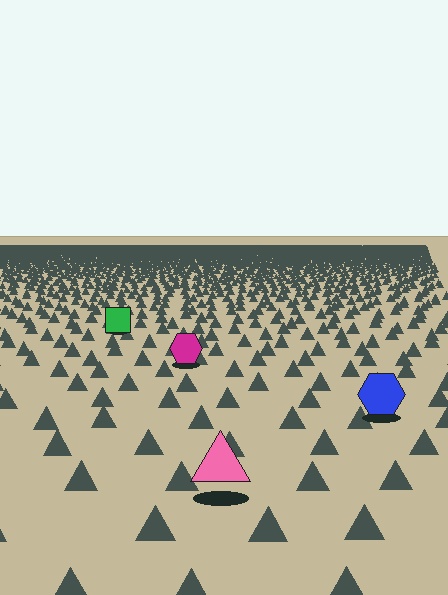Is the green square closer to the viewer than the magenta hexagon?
No. The magenta hexagon is closer — you can tell from the texture gradient: the ground texture is coarser near it.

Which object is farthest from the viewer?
The green square is farthest from the viewer. It appears smaller and the ground texture around it is denser.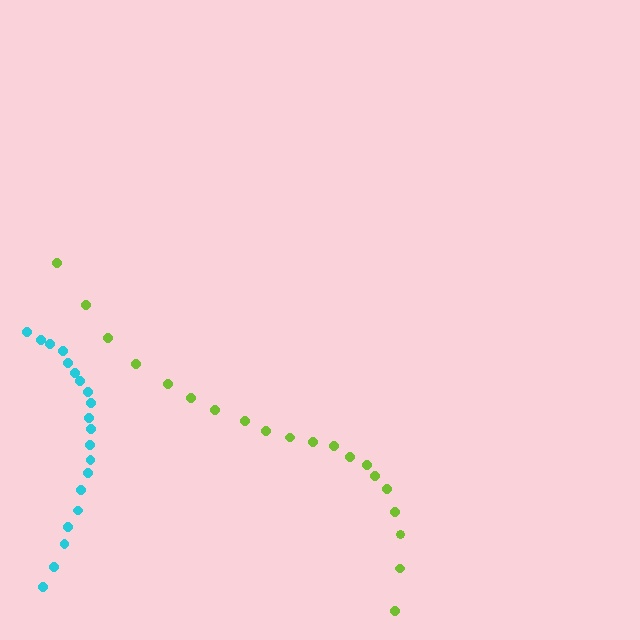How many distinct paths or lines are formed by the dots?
There are 2 distinct paths.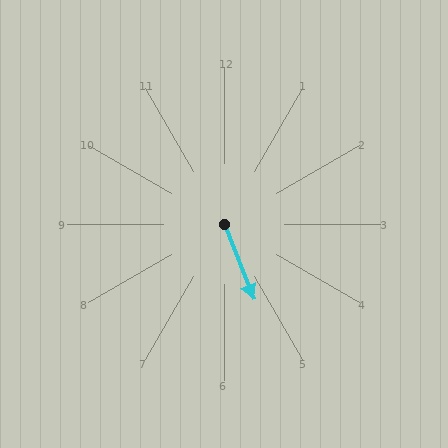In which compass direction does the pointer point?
South.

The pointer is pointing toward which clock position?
Roughly 5 o'clock.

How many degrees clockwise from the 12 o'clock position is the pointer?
Approximately 159 degrees.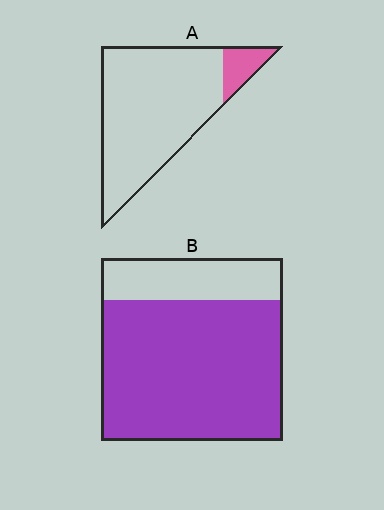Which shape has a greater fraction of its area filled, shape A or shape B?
Shape B.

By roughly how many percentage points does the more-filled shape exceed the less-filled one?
By roughly 65 percentage points (B over A).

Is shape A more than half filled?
No.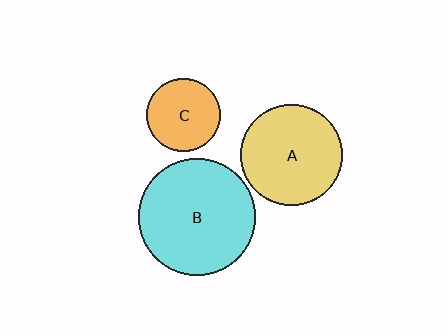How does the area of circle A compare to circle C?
Approximately 1.9 times.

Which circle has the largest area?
Circle B (cyan).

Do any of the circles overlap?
No, none of the circles overlap.